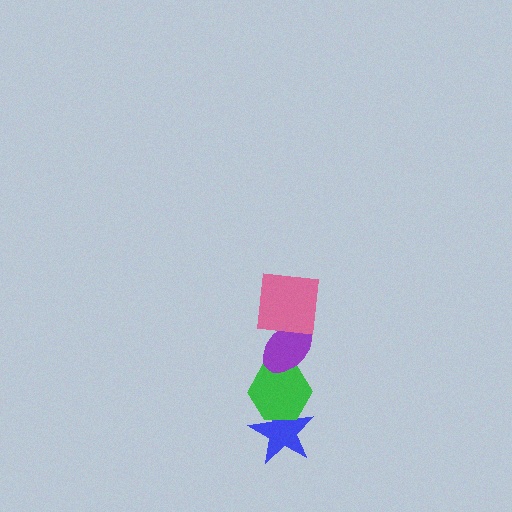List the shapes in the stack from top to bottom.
From top to bottom: the pink square, the purple ellipse, the green hexagon, the blue star.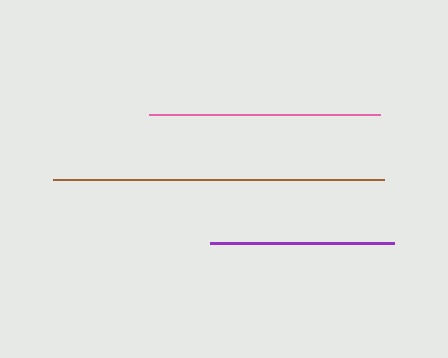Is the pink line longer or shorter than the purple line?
The pink line is longer than the purple line.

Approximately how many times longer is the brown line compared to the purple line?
The brown line is approximately 1.8 times the length of the purple line.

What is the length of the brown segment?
The brown segment is approximately 331 pixels long.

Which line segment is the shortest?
The purple line is the shortest at approximately 184 pixels.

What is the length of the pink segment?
The pink segment is approximately 231 pixels long.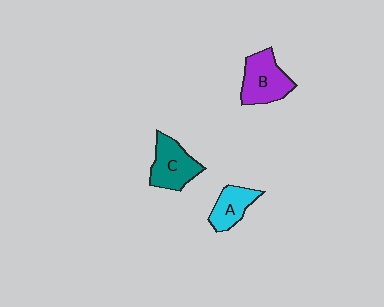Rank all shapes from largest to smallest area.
From largest to smallest: B (purple), C (teal), A (cyan).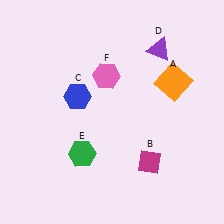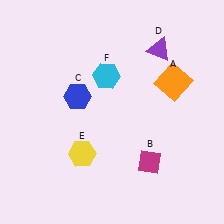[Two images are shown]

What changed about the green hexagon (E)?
In Image 1, E is green. In Image 2, it changed to yellow.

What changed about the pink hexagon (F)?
In Image 1, F is pink. In Image 2, it changed to cyan.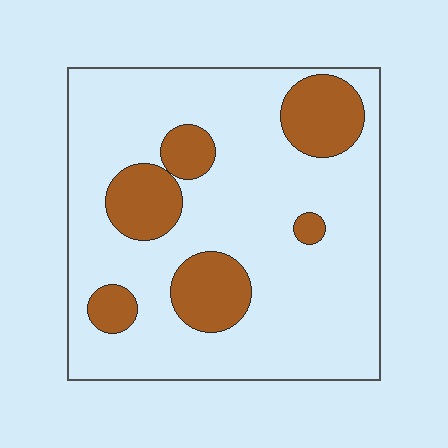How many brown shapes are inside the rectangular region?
6.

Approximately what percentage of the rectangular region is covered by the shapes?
Approximately 20%.